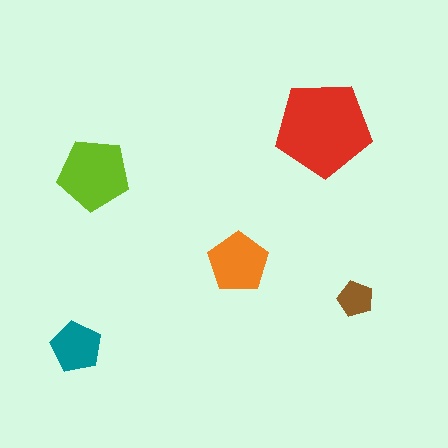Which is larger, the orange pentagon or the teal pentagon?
The orange one.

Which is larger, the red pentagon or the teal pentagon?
The red one.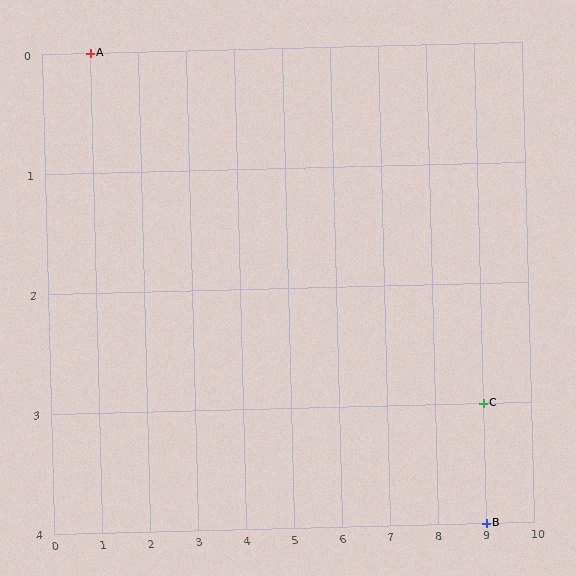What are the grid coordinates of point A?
Point A is at grid coordinates (1, 0).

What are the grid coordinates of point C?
Point C is at grid coordinates (9, 3).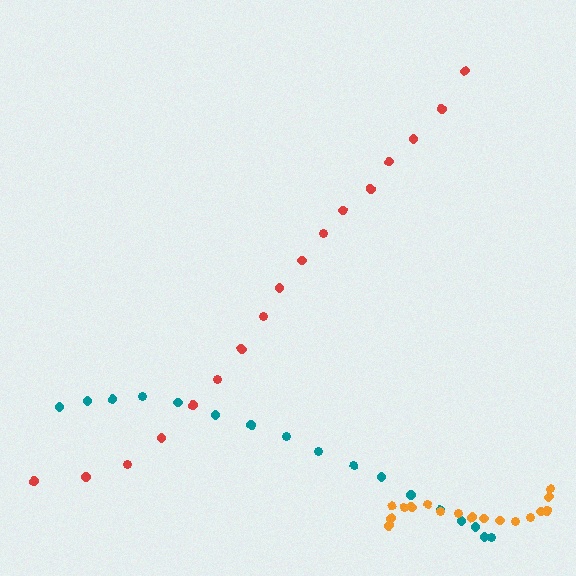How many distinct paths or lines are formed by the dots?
There are 3 distinct paths.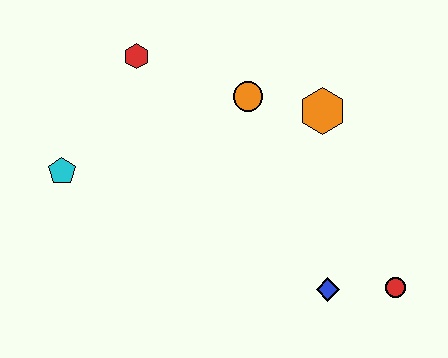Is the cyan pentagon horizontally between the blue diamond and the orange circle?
No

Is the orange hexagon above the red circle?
Yes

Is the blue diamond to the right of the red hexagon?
Yes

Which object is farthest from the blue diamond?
The red hexagon is farthest from the blue diamond.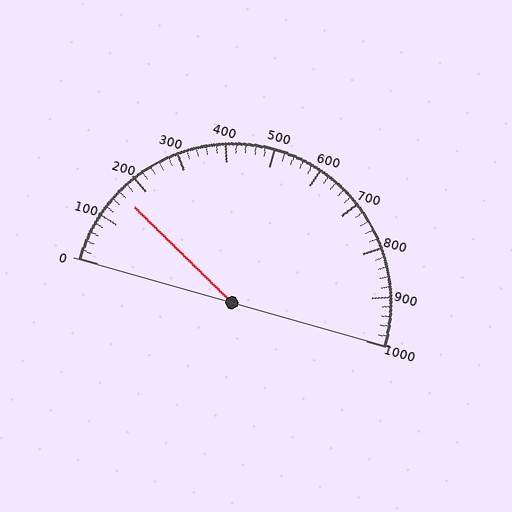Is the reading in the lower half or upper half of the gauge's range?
The reading is in the lower half of the range (0 to 1000).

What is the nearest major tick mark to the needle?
The nearest major tick mark is 200.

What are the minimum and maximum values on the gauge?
The gauge ranges from 0 to 1000.